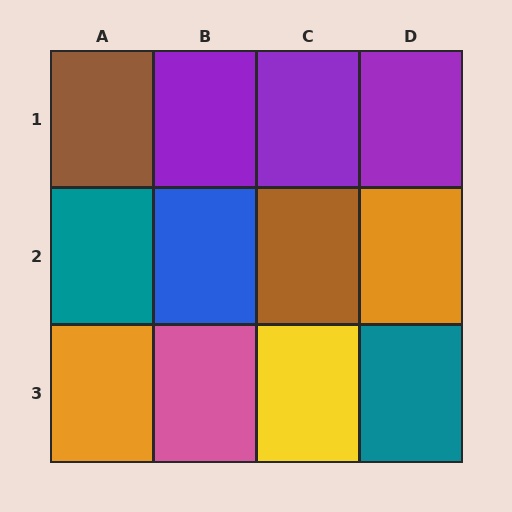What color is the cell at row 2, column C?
Brown.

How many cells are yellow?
1 cell is yellow.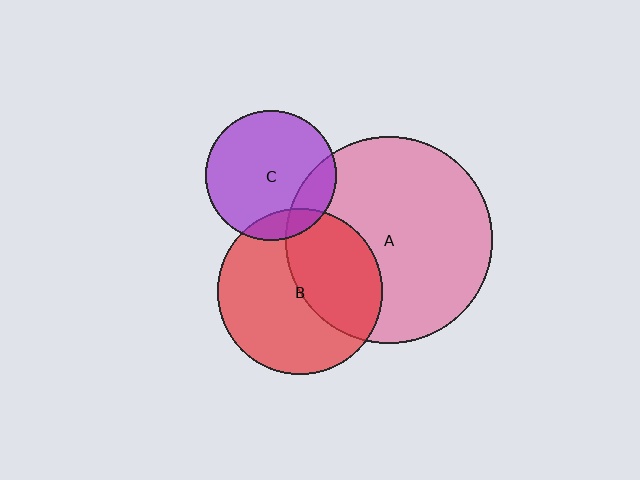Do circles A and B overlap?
Yes.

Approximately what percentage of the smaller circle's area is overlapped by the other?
Approximately 40%.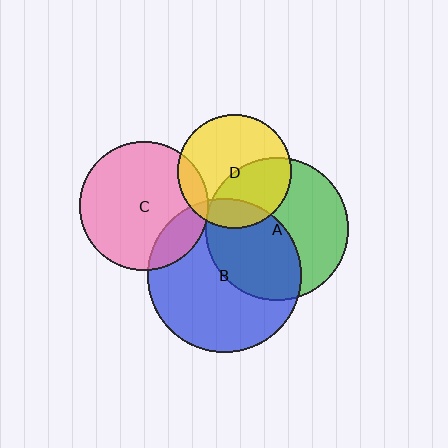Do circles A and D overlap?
Yes.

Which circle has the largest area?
Circle B (blue).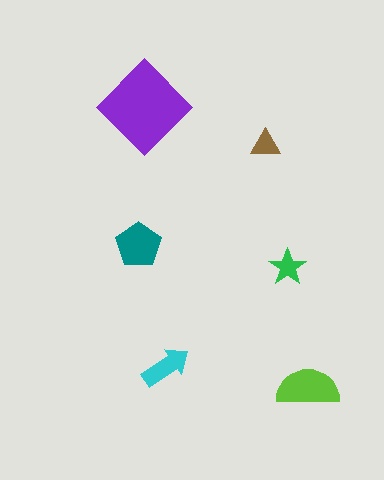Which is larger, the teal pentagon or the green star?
The teal pentagon.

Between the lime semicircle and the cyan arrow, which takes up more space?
The lime semicircle.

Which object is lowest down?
The lime semicircle is bottommost.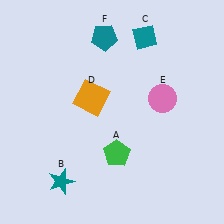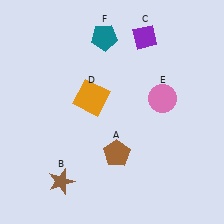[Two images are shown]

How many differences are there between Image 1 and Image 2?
There are 3 differences between the two images.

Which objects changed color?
A changed from green to brown. B changed from teal to brown. C changed from teal to purple.